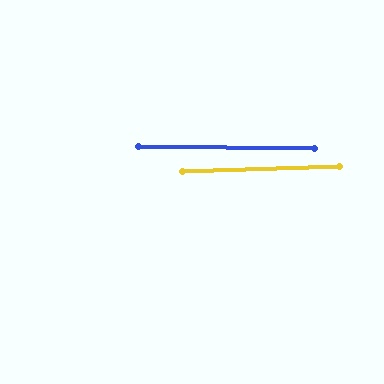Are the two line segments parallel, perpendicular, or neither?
Parallel — their directions differ by only 2.0°.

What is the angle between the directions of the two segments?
Approximately 2 degrees.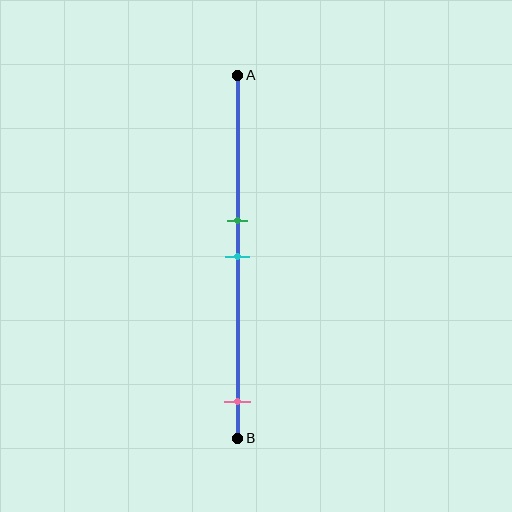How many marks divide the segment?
There are 3 marks dividing the segment.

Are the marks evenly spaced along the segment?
No, the marks are not evenly spaced.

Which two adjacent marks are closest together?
The green and cyan marks are the closest adjacent pair.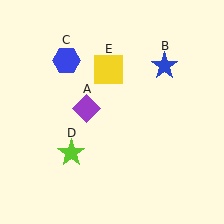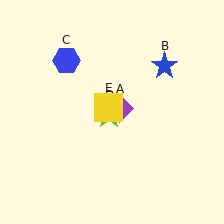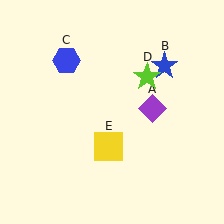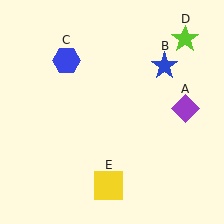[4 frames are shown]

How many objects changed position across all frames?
3 objects changed position: purple diamond (object A), lime star (object D), yellow square (object E).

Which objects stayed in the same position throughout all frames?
Blue star (object B) and blue hexagon (object C) remained stationary.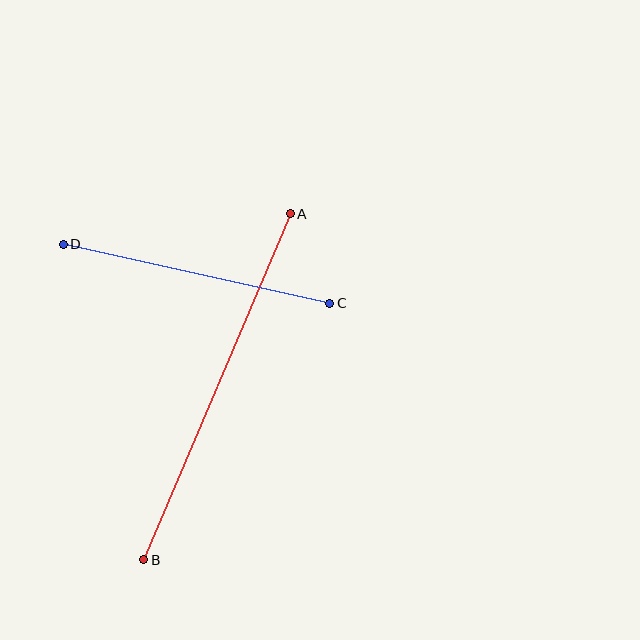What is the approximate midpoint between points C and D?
The midpoint is at approximately (196, 274) pixels.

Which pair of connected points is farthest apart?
Points A and B are farthest apart.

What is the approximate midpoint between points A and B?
The midpoint is at approximately (217, 387) pixels.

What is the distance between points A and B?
The distance is approximately 376 pixels.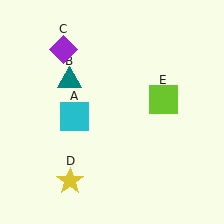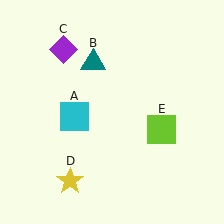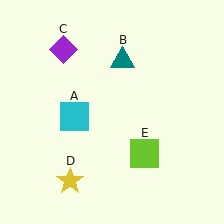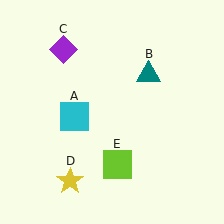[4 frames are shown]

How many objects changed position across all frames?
2 objects changed position: teal triangle (object B), lime square (object E).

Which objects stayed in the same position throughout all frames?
Cyan square (object A) and purple diamond (object C) and yellow star (object D) remained stationary.